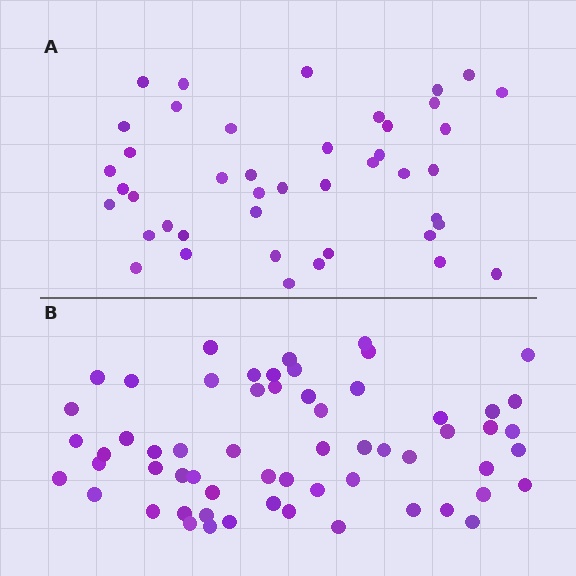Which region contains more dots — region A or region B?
Region B (the bottom region) has more dots.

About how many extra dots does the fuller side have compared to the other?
Region B has approximately 15 more dots than region A.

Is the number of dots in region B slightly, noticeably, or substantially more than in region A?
Region B has noticeably more, but not dramatically so. The ratio is roughly 1.4 to 1.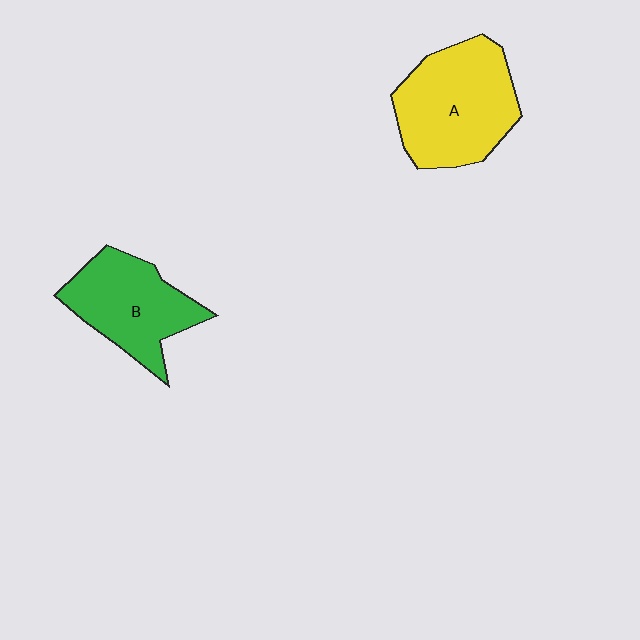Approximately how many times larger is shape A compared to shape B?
Approximately 1.3 times.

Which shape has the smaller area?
Shape B (green).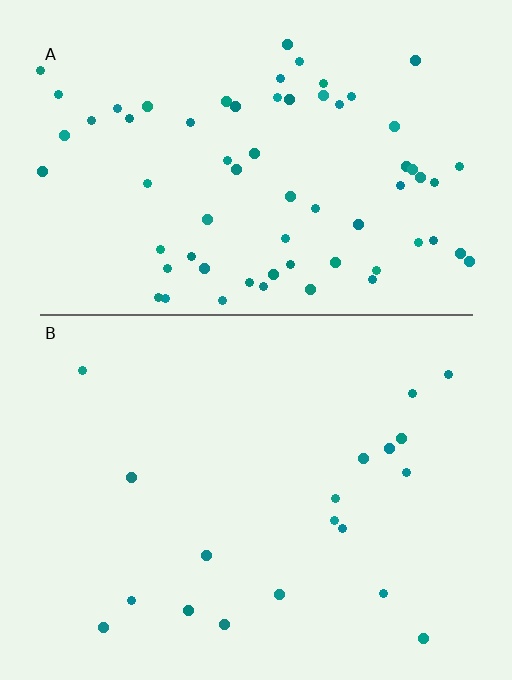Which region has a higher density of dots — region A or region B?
A (the top).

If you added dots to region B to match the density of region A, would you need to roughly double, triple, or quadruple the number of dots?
Approximately quadruple.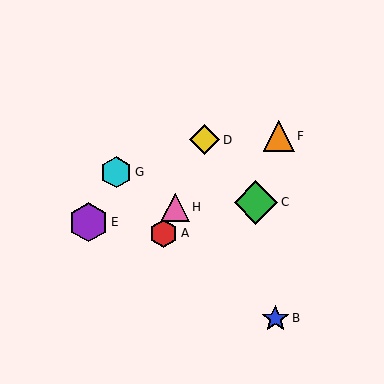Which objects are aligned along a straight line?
Objects A, D, H are aligned along a straight line.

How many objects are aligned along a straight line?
3 objects (A, D, H) are aligned along a straight line.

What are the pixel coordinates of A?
Object A is at (163, 233).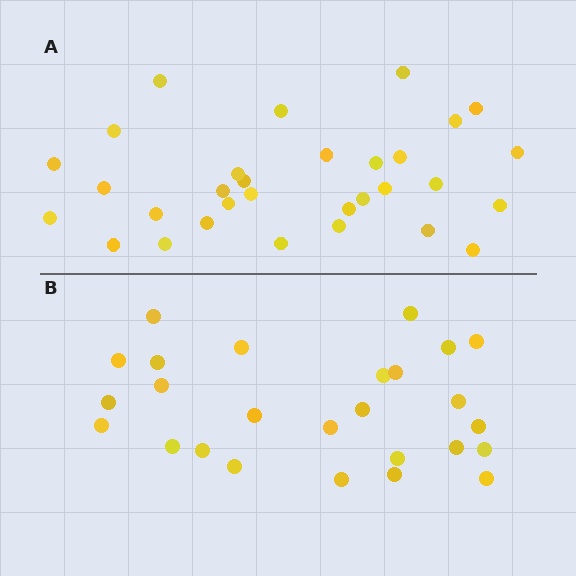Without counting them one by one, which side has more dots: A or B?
Region A (the top region) has more dots.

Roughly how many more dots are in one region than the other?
Region A has about 5 more dots than region B.